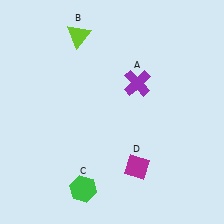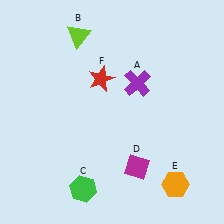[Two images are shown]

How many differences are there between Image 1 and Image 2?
There are 2 differences between the two images.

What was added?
An orange hexagon (E), a red star (F) were added in Image 2.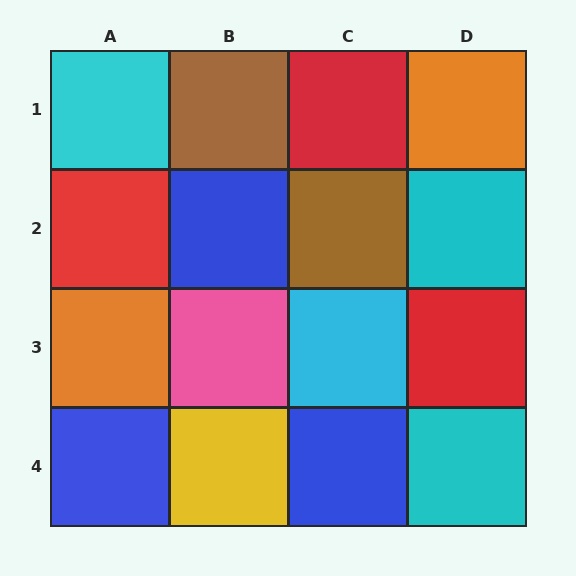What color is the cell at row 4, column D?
Cyan.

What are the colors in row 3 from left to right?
Orange, pink, cyan, red.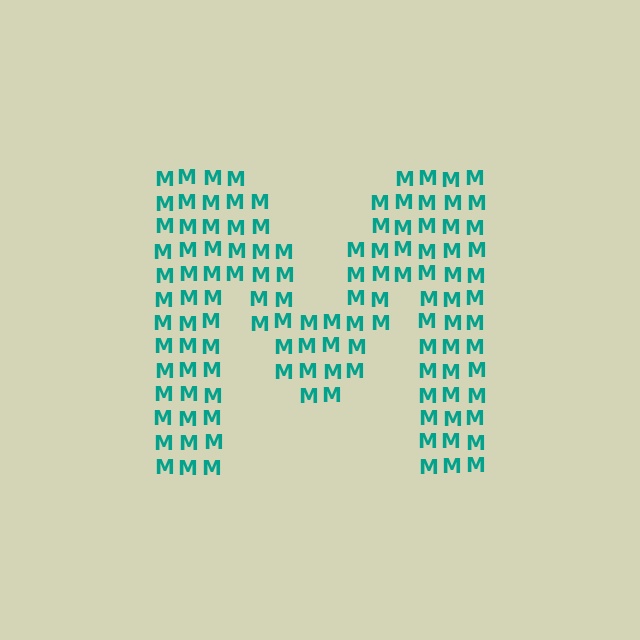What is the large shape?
The large shape is the letter M.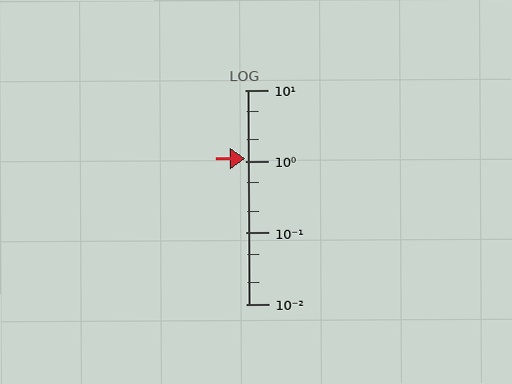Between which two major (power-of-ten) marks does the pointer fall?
The pointer is between 1 and 10.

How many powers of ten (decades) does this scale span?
The scale spans 3 decades, from 0.01 to 10.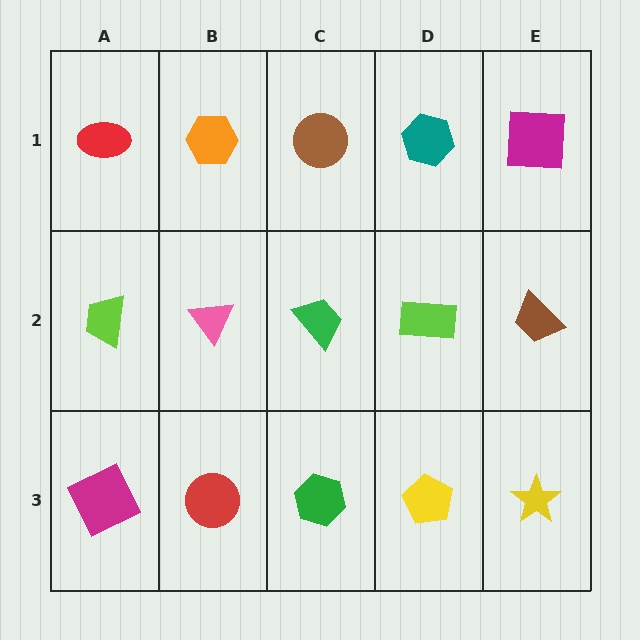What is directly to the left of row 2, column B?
A lime trapezoid.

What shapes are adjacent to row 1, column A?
A lime trapezoid (row 2, column A), an orange hexagon (row 1, column B).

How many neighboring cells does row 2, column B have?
4.